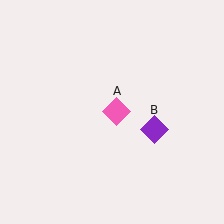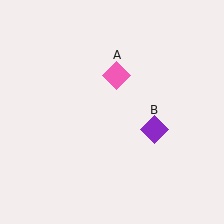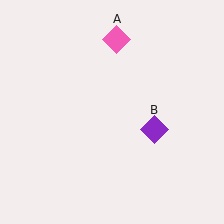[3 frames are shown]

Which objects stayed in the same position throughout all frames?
Purple diamond (object B) remained stationary.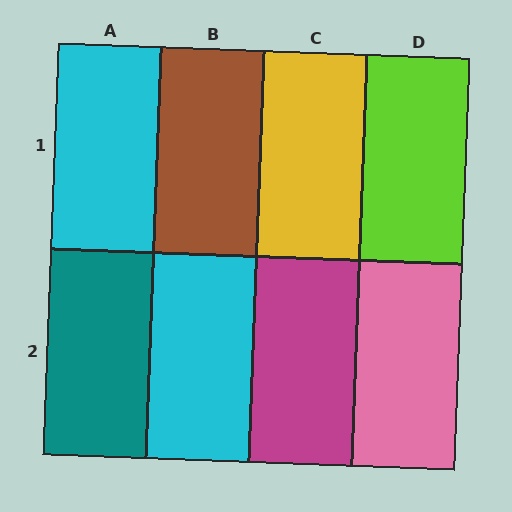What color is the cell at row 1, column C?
Yellow.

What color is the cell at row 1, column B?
Brown.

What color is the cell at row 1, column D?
Lime.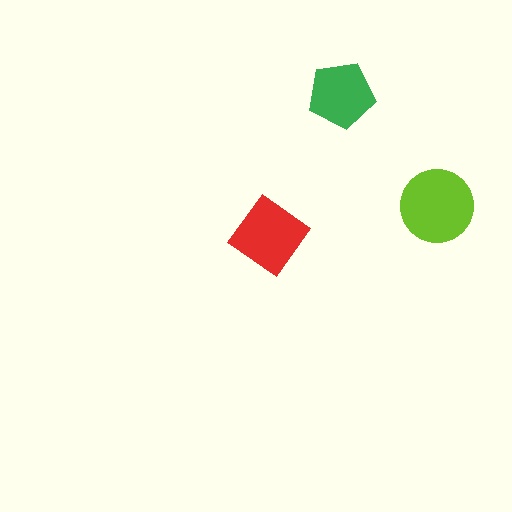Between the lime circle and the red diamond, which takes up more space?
The lime circle.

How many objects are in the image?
There are 3 objects in the image.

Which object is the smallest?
The green pentagon.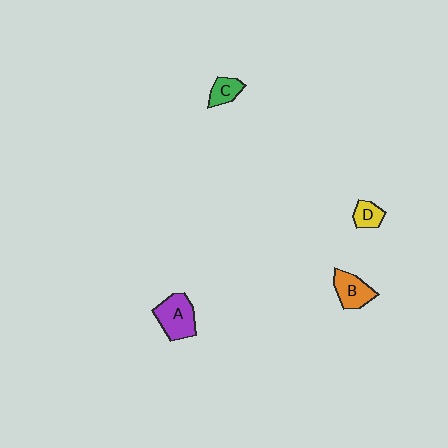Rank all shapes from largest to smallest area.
From largest to smallest: A (purple), B (orange), C (green), D (yellow).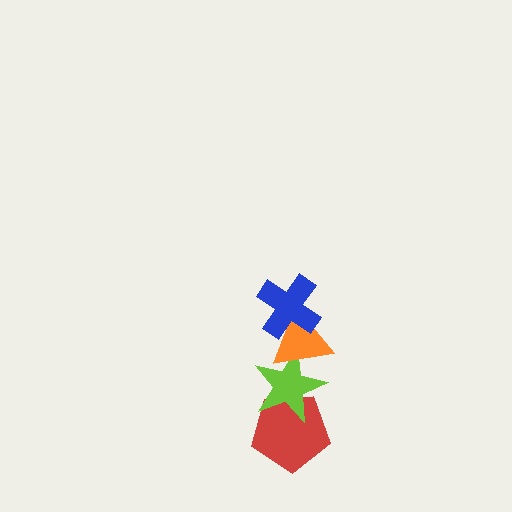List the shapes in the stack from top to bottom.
From top to bottom: the blue cross, the orange triangle, the lime star, the red pentagon.